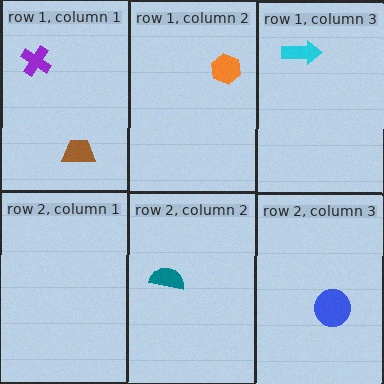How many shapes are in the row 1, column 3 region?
1.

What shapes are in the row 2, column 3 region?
The blue circle.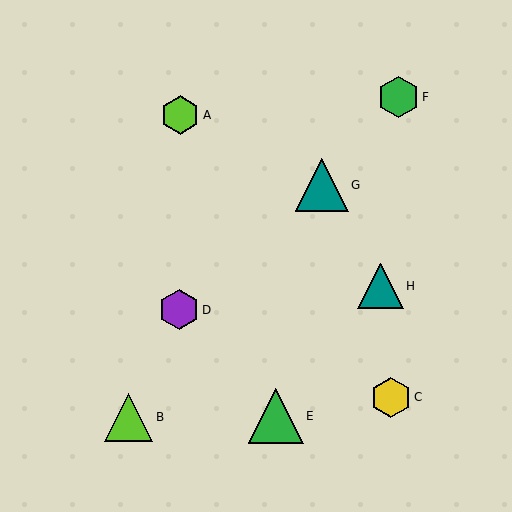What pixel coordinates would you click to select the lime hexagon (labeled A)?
Click at (180, 115) to select the lime hexagon A.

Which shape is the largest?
The green triangle (labeled E) is the largest.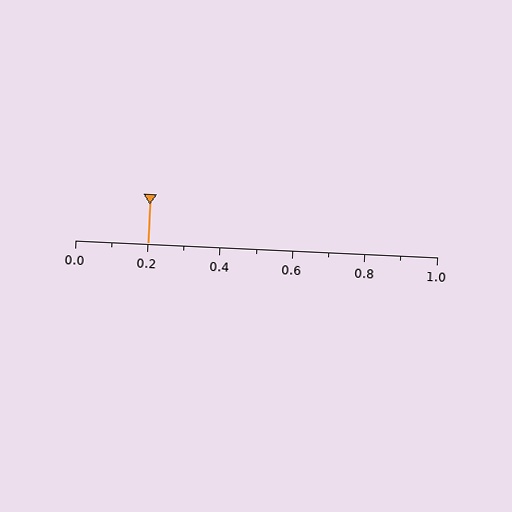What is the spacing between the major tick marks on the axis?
The major ticks are spaced 0.2 apart.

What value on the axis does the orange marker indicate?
The marker indicates approximately 0.2.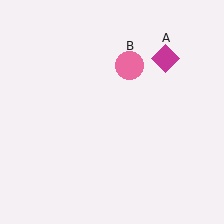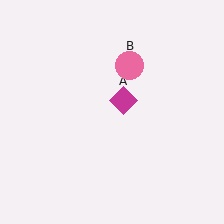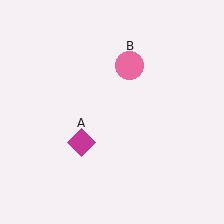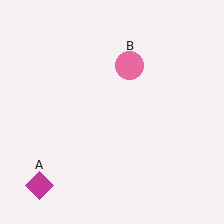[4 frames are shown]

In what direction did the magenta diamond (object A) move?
The magenta diamond (object A) moved down and to the left.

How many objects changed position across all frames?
1 object changed position: magenta diamond (object A).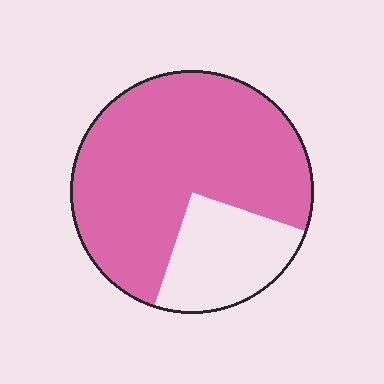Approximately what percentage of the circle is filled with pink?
Approximately 75%.